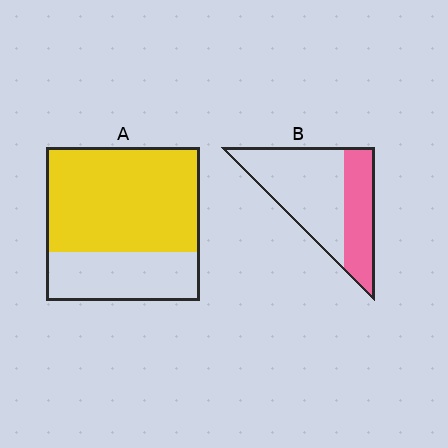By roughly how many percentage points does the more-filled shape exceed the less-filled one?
By roughly 30 percentage points (A over B).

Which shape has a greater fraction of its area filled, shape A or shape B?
Shape A.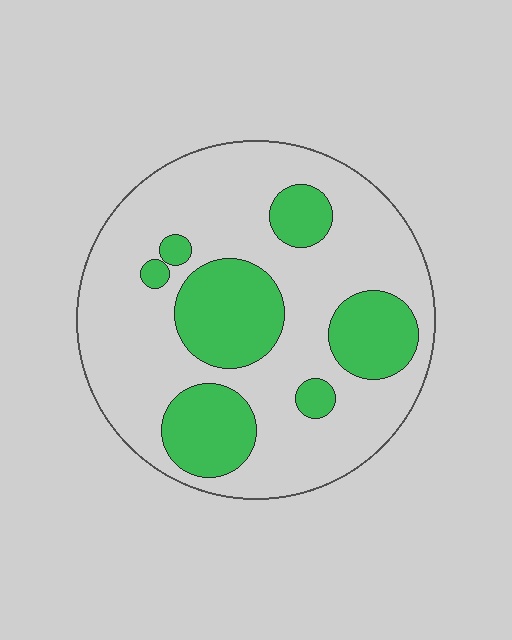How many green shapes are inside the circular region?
7.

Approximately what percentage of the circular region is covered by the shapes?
Approximately 30%.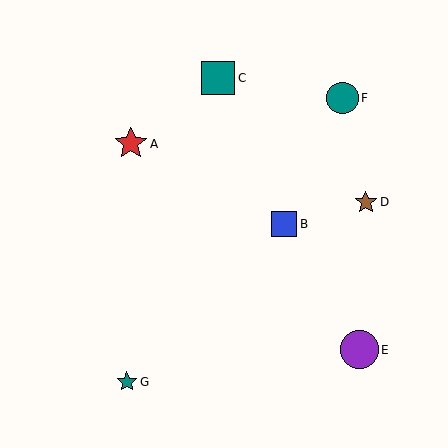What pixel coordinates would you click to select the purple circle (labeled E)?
Click at (359, 350) to select the purple circle E.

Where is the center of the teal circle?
The center of the teal circle is at (343, 98).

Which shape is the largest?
The purple circle (labeled E) is the largest.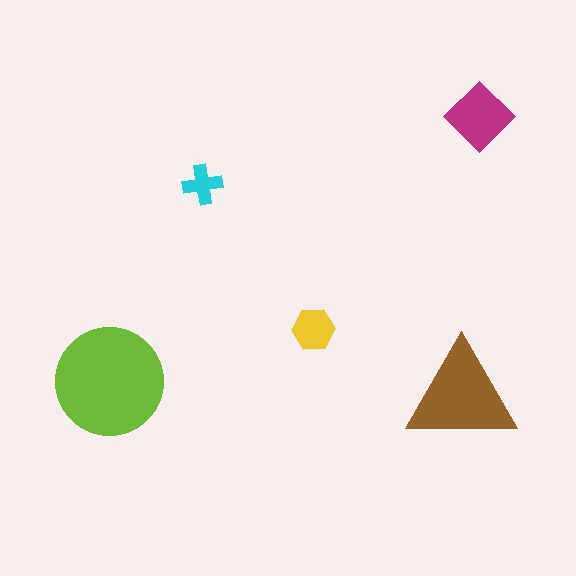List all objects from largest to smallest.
The lime circle, the brown triangle, the magenta diamond, the yellow hexagon, the cyan cross.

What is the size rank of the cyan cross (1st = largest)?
5th.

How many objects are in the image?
There are 5 objects in the image.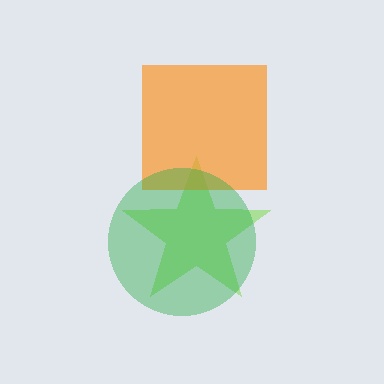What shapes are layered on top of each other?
The layered shapes are: a lime star, an orange square, a green circle.